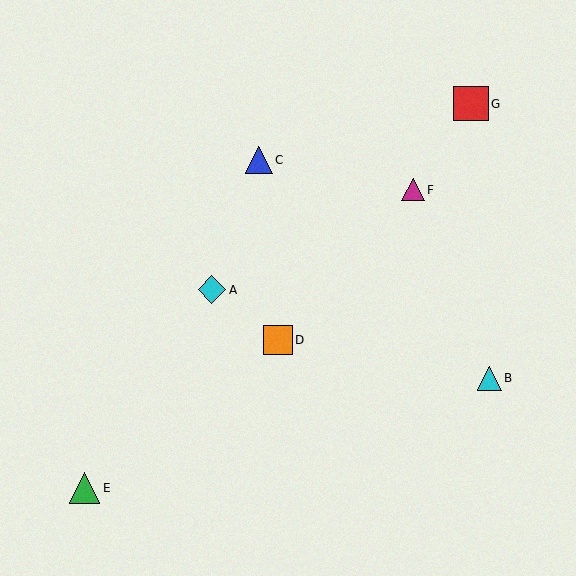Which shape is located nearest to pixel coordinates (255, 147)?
The blue triangle (labeled C) at (259, 160) is nearest to that location.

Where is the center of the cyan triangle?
The center of the cyan triangle is at (490, 378).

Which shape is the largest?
The red square (labeled G) is the largest.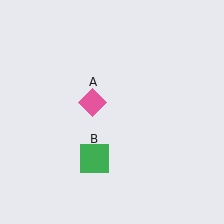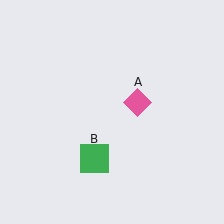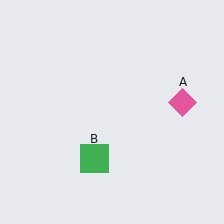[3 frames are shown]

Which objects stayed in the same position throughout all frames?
Green square (object B) remained stationary.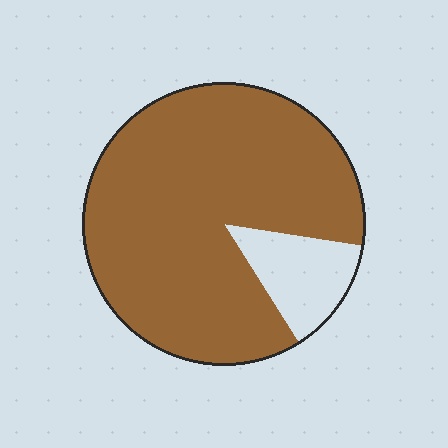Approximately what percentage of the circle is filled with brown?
Approximately 85%.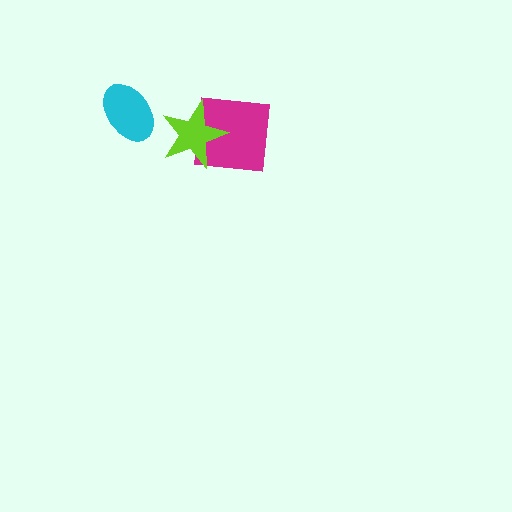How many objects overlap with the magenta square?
1 object overlaps with the magenta square.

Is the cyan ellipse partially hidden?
No, no other shape covers it.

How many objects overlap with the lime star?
1 object overlaps with the lime star.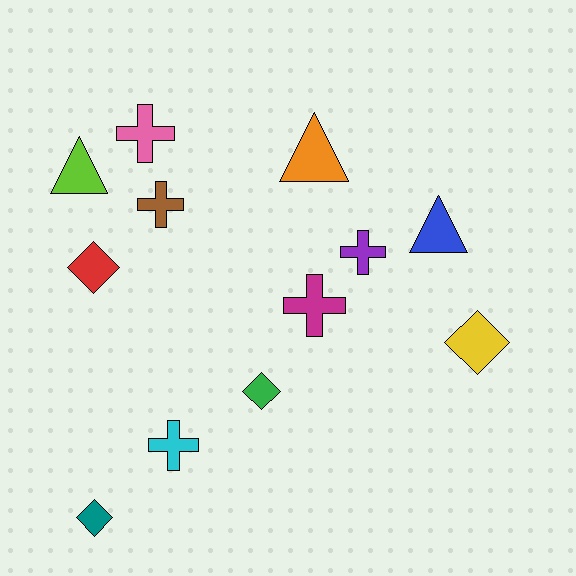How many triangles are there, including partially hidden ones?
There are 3 triangles.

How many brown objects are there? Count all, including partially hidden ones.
There is 1 brown object.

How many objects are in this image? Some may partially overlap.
There are 12 objects.